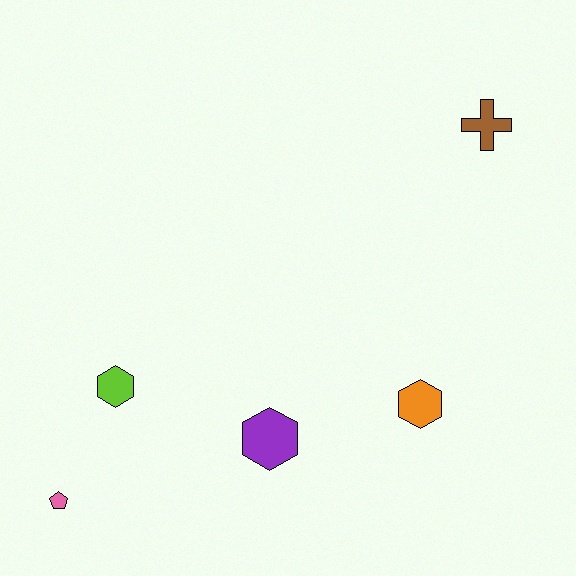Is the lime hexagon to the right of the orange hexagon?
No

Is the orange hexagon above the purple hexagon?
Yes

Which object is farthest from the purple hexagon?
The brown cross is farthest from the purple hexagon.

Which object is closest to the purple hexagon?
The orange hexagon is closest to the purple hexagon.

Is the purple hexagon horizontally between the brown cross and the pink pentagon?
Yes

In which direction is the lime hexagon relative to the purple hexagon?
The lime hexagon is to the left of the purple hexagon.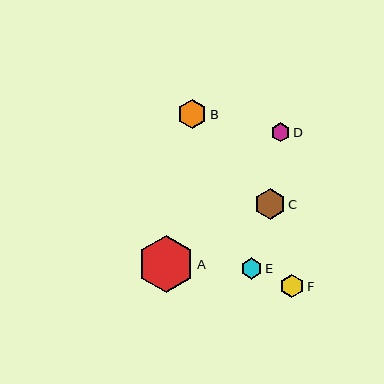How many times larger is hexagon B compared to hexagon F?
Hexagon B is approximately 1.2 times the size of hexagon F.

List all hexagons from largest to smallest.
From largest to smallest: A, C, B, F, E, D.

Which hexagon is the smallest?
Hexagon D is the smallest with a size of approximately 19 pixels.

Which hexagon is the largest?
Hexagon A is the largest with a size of approximately 57 pixels.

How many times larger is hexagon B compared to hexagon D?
Hexagon B is approximately 1.6 times the size of hexagon D.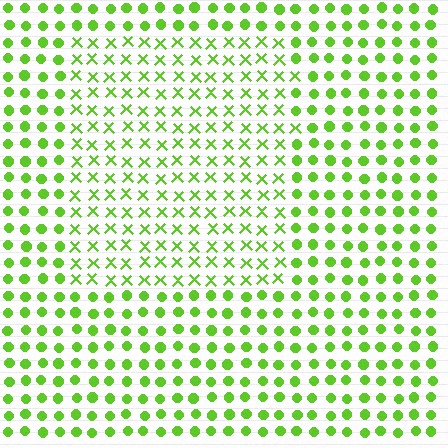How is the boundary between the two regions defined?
The boundary is defined by a change in element shape: X marks inside vs. circles outside. All elements share the same color and spacing.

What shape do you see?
I see a rectangle.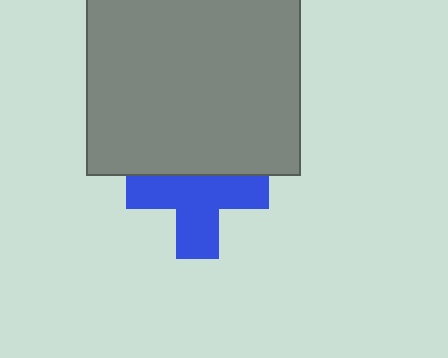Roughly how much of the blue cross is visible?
Most of it is visible (roughly 66%).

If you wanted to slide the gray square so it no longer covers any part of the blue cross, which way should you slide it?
Slide it up — that is the most direct way to separate the two shapes.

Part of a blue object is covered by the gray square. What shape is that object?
It is a cross.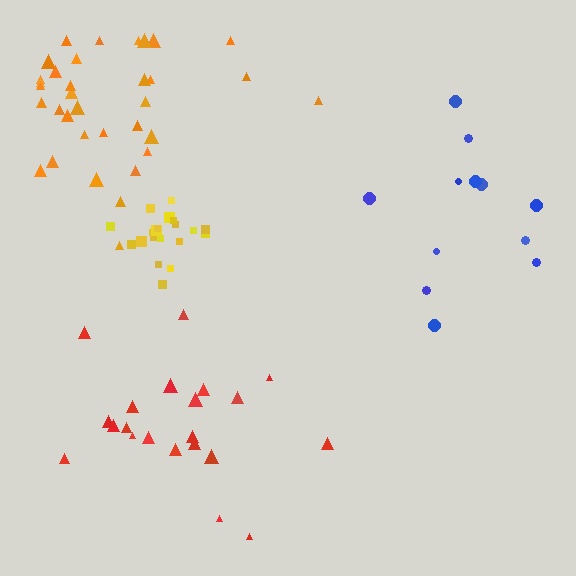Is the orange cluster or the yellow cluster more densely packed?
Yellow.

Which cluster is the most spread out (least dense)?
Blue.